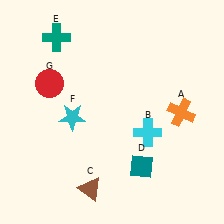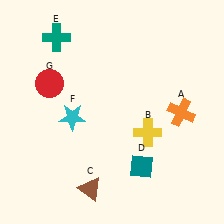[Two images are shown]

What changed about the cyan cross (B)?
In Image 1, B is cyan. In Image 2, it changed to yellow.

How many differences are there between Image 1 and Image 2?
There is 1 difference between the two images.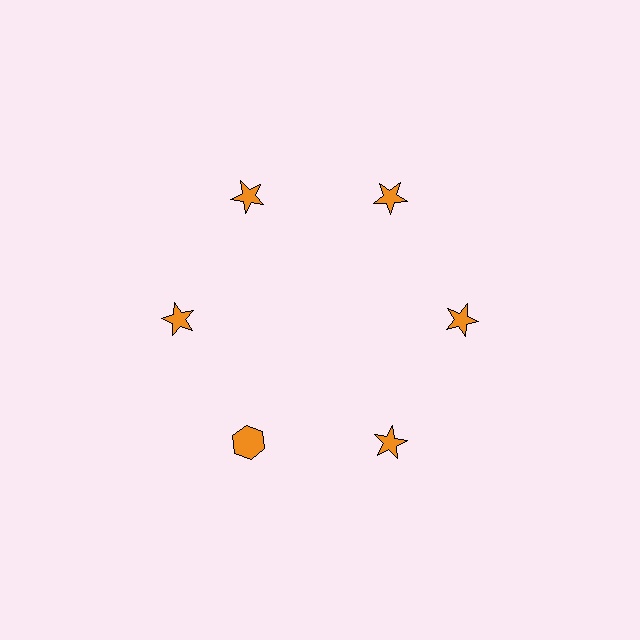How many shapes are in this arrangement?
There are 6 shapes arranged in a ring pattern.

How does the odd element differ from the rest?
It has a different shape: hexagon instead of star.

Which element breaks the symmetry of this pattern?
The orange hexagon at roughly the 7 o'clock position breaks the symmetry. All other shapes are orange stars.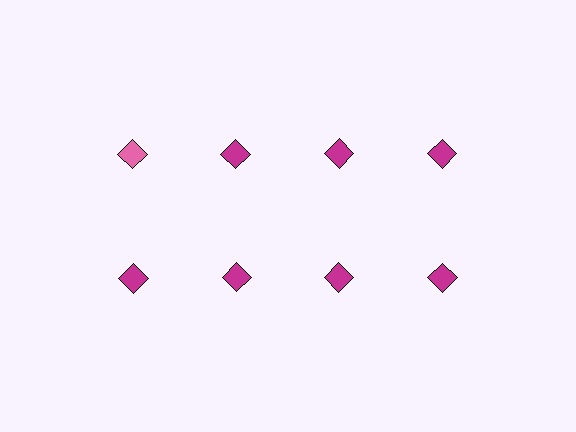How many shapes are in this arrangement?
There are 8 shapes arranged in a grid pattern.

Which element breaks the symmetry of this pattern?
The pink diamond in the top row, leftmost column breaks the symmetry. All other shapes are magenta diamonds.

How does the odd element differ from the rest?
It has a different color: pink instead of magenta.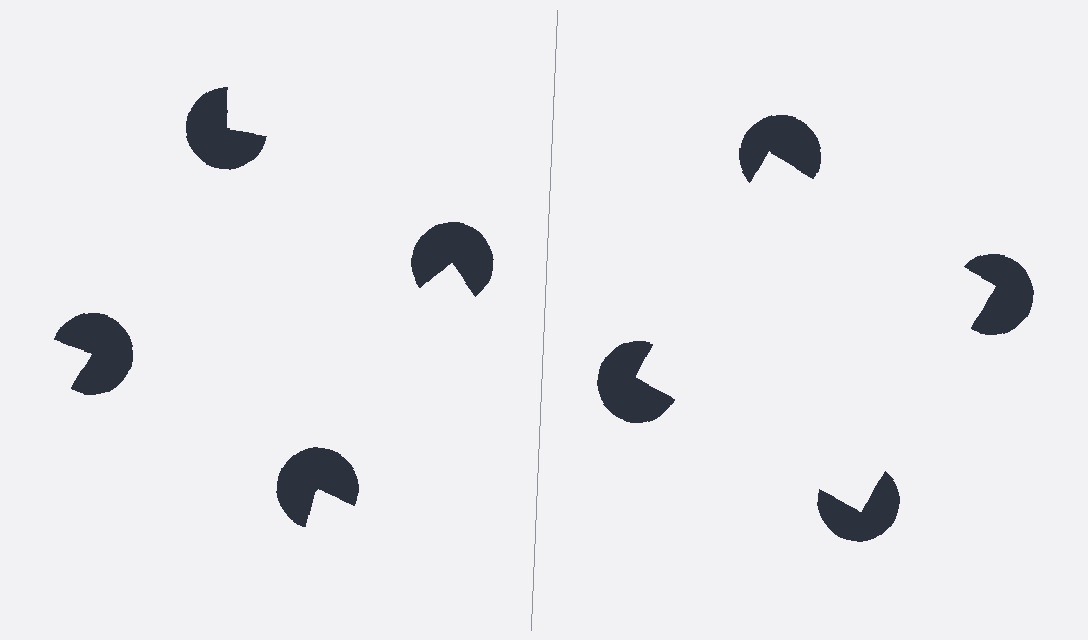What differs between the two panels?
The pac-man discs are positioned identically on both sides; only the wedge orientations differ. On the right they align to a square; on the left they are misaligned.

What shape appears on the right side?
An illusory square.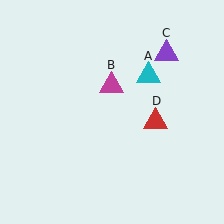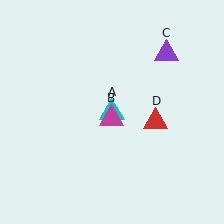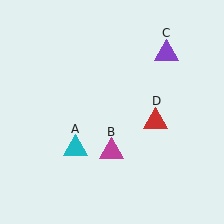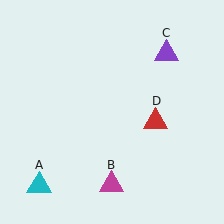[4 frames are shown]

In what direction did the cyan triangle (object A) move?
The cyan triangle (object A) moved down and to the left.